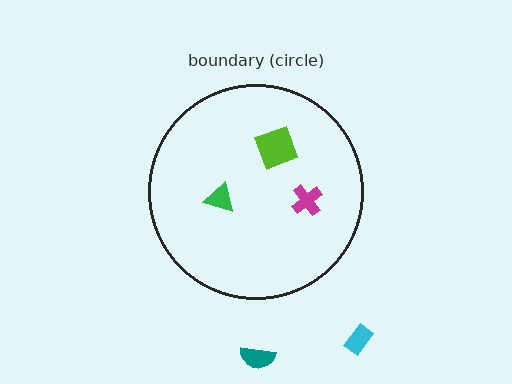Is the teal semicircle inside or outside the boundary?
Outside.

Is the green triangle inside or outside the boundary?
Inside.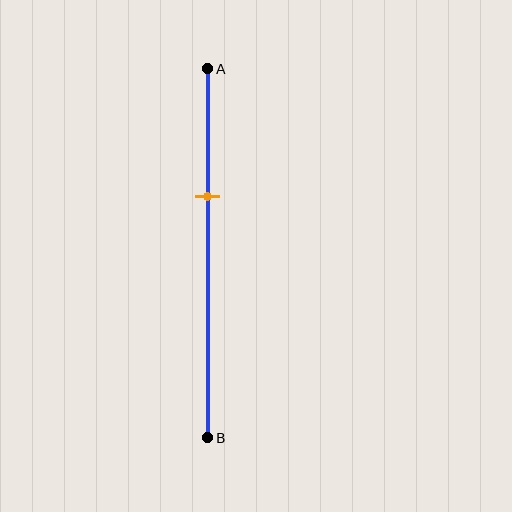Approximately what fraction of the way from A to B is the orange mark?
The orange mark is approximately 35% of the way from A to B.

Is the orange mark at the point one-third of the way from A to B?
Yes, the mark is approximately at the one-third point.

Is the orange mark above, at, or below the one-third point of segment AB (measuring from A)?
The orange mark is approximately at the one-third point of segment AB.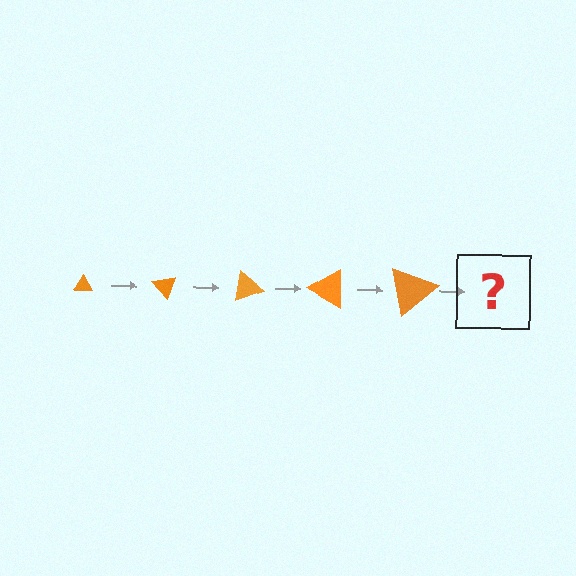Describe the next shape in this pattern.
It should be a triangle, larger than the previous one and rotated 250 degrees from the start.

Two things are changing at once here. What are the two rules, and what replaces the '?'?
The two rules are that the triangle grows larger each step and it rotates 50 degrees each step. The '?' should be a triangle, larger than the previous one and rotated 250 degrees from the start.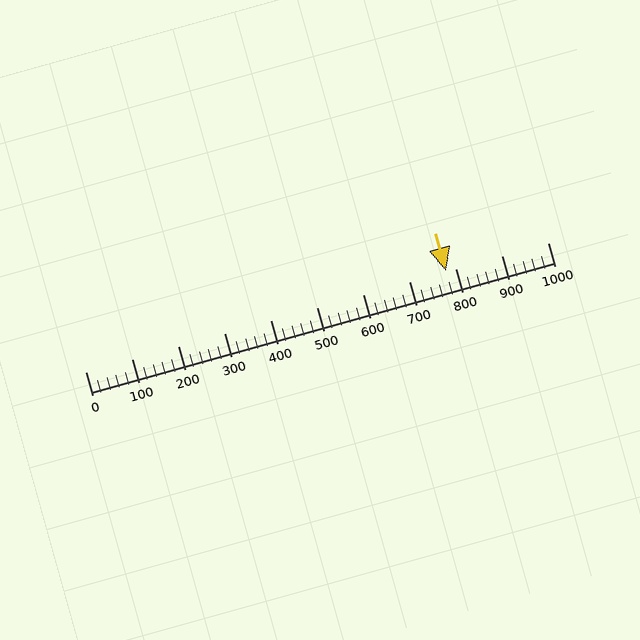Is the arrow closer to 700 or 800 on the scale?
The arrow is closer to 800.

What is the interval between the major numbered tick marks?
The major tick marks are spaced 100 units apart.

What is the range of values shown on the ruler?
The ruler shows values from 0 to 1000.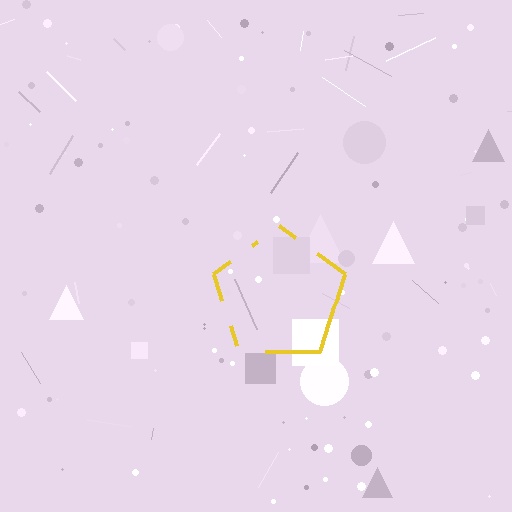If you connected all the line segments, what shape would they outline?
They would outline a pentagon.